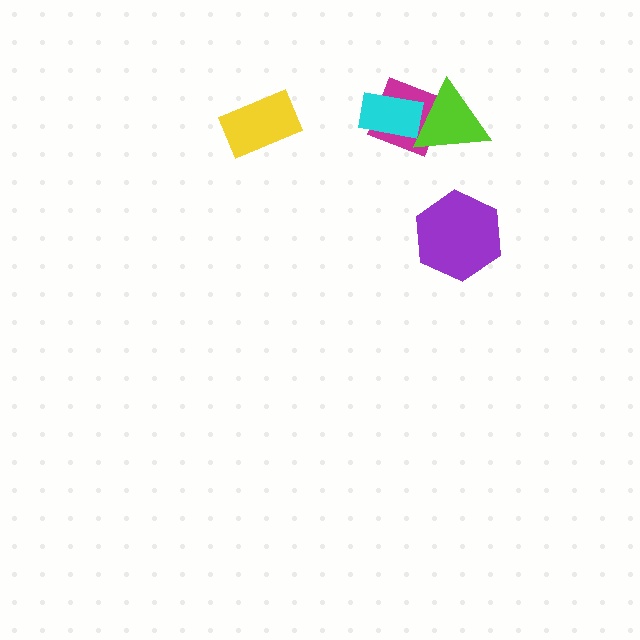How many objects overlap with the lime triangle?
2 objects overlap with the lime triangle.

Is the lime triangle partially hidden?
Yes, it is partially covered by another shape.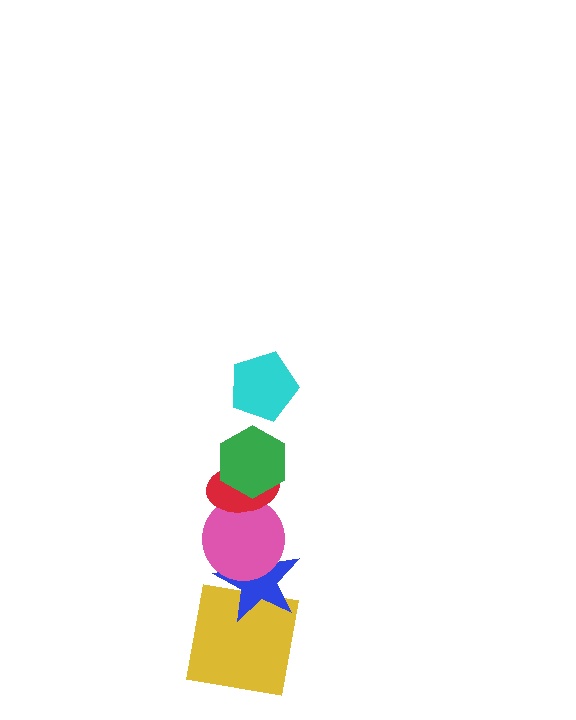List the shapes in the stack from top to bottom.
From top to bottom: the cyan pentagon, the green hexagon, the red ellipse, the pink circle, the blue star, the yellow square.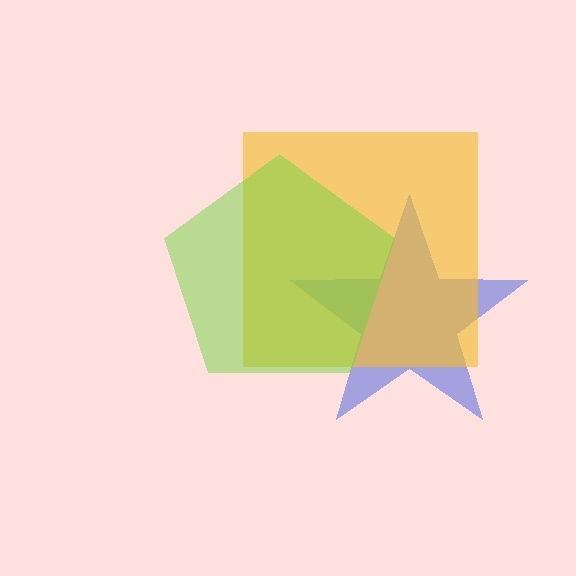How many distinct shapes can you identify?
There are 3 distinct shapes: a blue star, a yellow square, a lime pentagon.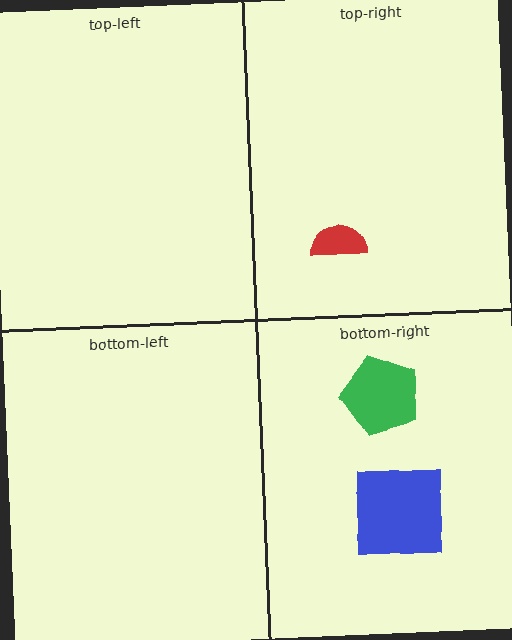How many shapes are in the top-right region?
1.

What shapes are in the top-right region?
The red semicircle.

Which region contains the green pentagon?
The bottom-right region.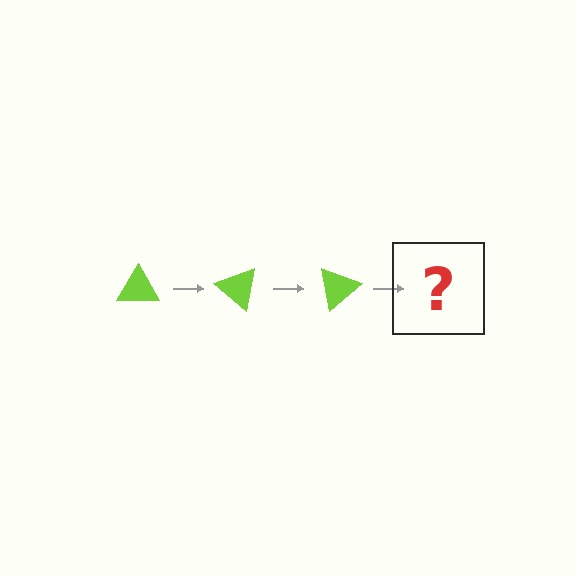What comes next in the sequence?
The next element should be a lime triangle rotated 120 degrees.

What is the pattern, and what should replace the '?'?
The pattern is that the triangle rotates 40 degrees each step. The '?' should be a lime triangle rotated 120 degrees.